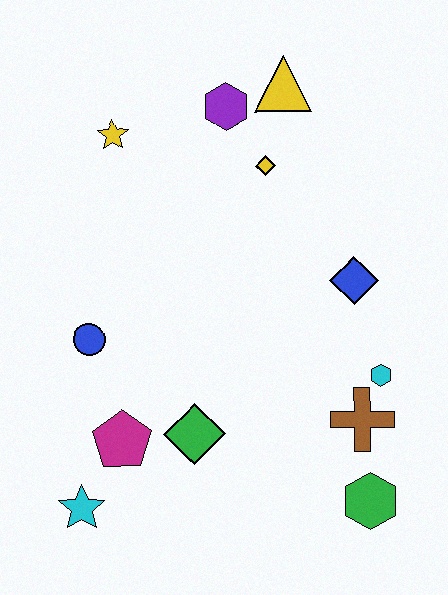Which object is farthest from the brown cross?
The yellow star is farthest from the brown cross.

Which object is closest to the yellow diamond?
The purple hexagon is closest to the yellow diamond.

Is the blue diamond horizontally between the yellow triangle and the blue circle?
No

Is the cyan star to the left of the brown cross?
Yes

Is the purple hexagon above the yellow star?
Yes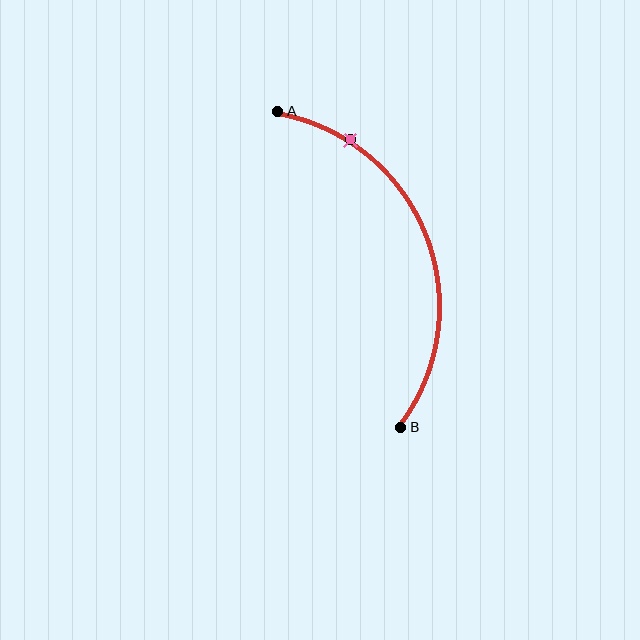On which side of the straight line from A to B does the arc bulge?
The arc bulges to the right of the straight line connecting A and B.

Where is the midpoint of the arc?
The arc midpoint is the point on the curve farthest from the straight line joining A and B. It sits to the right of that line.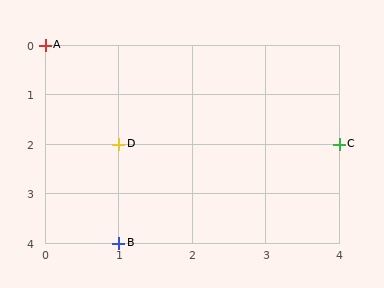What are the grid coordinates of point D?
Point D is at grid coordinates (1, 2).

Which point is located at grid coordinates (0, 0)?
Point A is at (0, 0).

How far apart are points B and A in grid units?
Points B and A are 1 column and 4 rows apart (about 4.1 grid units diagonally).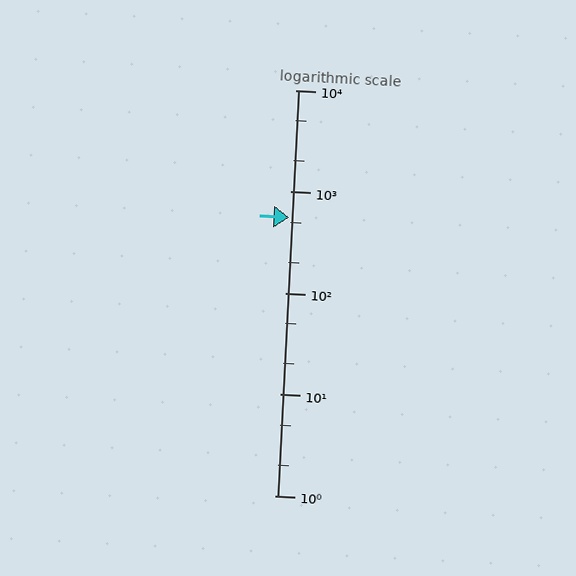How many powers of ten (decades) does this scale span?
The scale spans 4 decades, from 1 to 10000.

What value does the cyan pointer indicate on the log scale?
The pointer indicates approximately 550.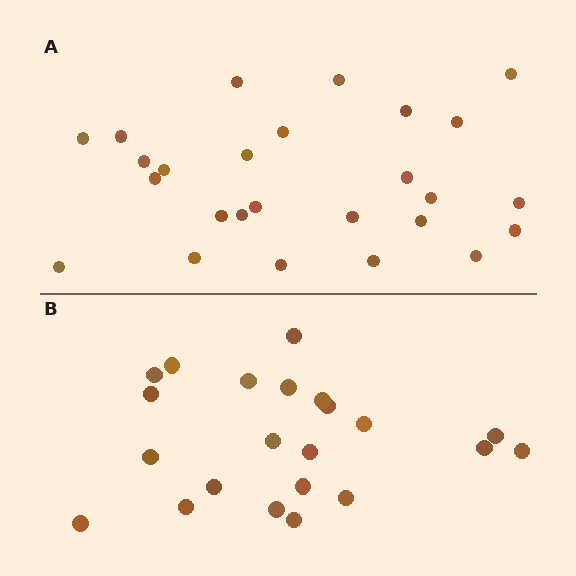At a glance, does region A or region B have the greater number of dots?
Region A (the top region) has more dots.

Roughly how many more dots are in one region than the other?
Region A has about 4 more dots than region B.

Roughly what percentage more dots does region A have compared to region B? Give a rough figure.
About 20% more.